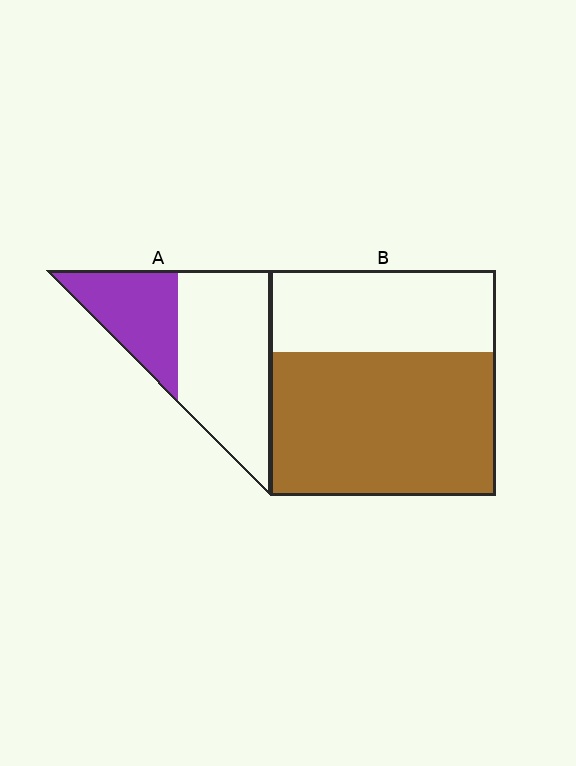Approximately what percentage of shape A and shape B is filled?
A is approximately 35% and B is approximately 65%.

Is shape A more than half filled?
No.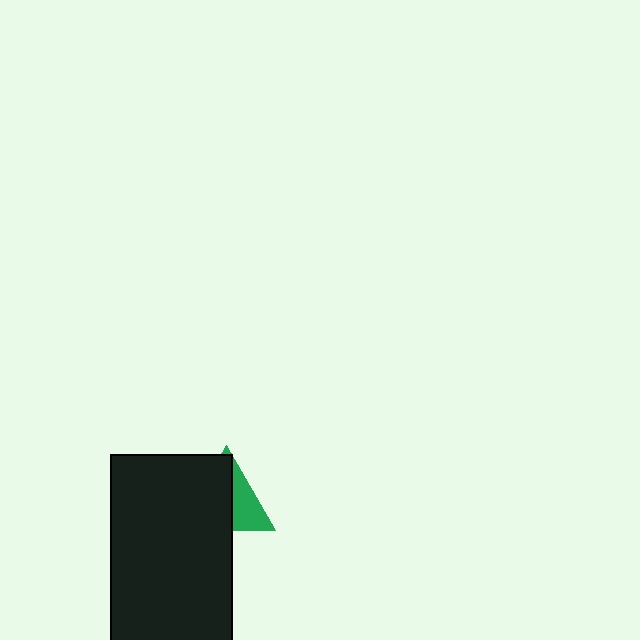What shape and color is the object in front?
The object in front is a black rectangle.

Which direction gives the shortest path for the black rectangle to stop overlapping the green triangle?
Moving left gives the shortest separation.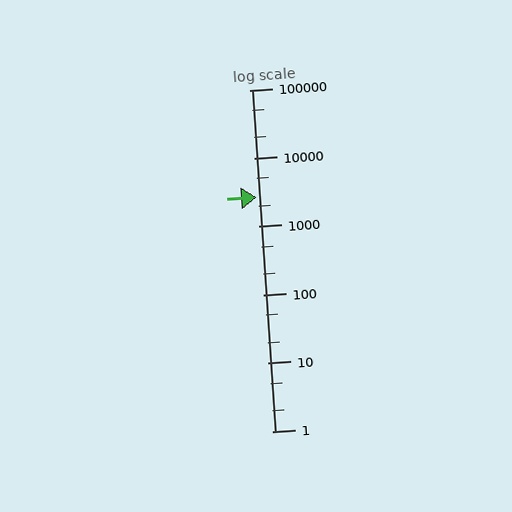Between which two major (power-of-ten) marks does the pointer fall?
The pointer is between 1000 and 10000.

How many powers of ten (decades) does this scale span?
The scale spans 5 decades, from 1 to 100000.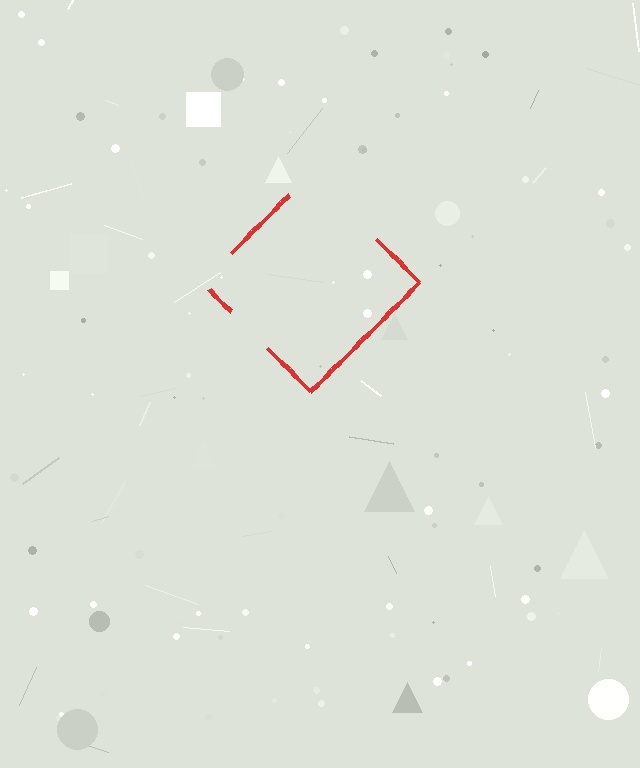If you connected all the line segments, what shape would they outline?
They would outline a diamond.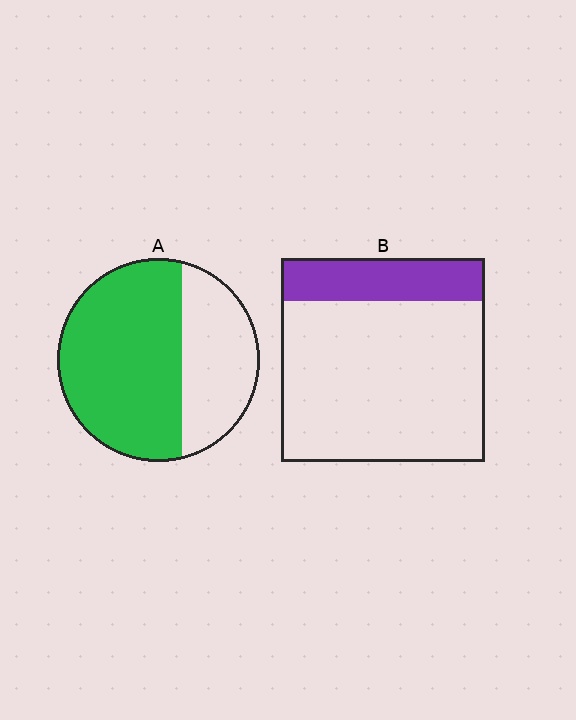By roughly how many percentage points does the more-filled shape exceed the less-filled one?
By roughly 45 percentage points (A over B).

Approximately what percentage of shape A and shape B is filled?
A is approximately 65% and B is approximately 20%.